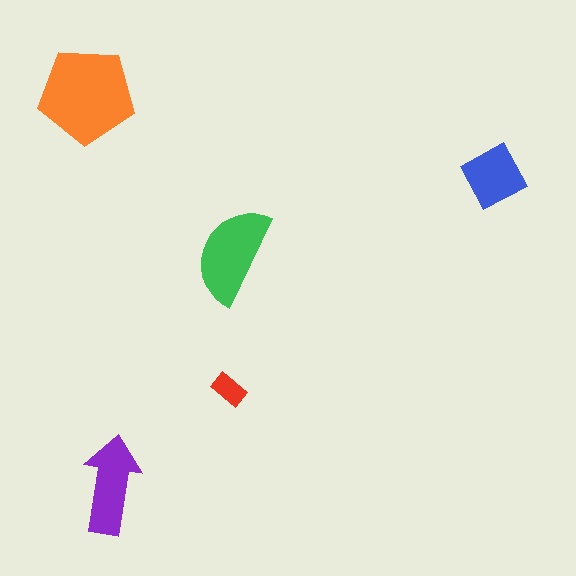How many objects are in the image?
There are 5 objects in the image.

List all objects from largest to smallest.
The orange pentagon, the green semicircle, the purple arrow, the blue diamond, the red rectangle.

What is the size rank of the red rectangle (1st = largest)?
5th.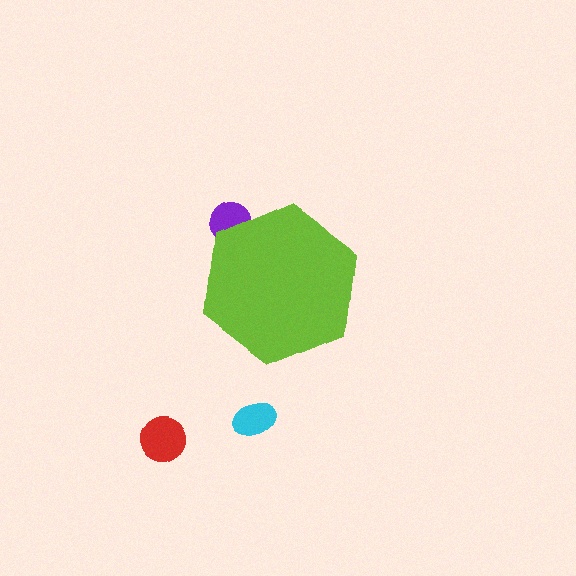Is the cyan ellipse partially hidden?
No, the cyan ellipse is fully visible.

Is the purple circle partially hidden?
Yes, the purple circle is partially hidden behind the lime hexagon.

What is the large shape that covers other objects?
A lime hexagon.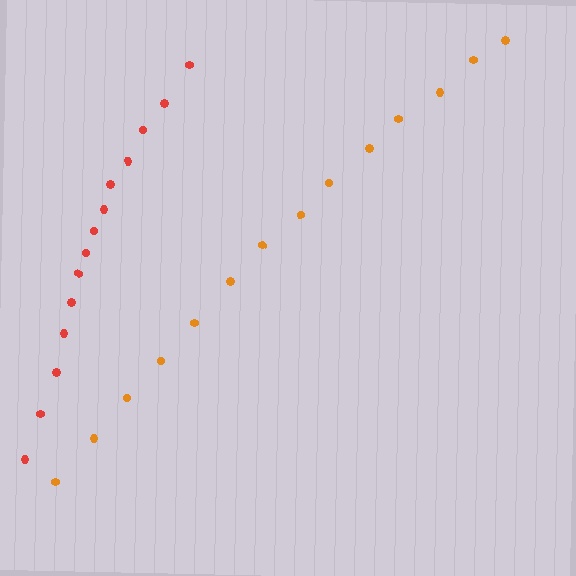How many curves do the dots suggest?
There are 2 distinct paths.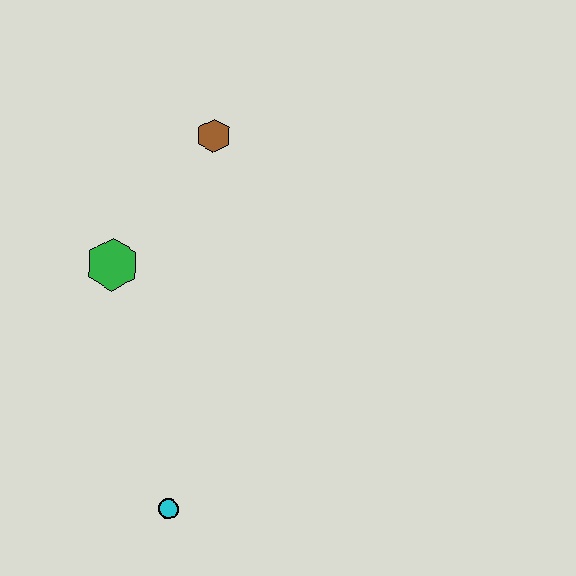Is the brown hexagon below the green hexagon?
No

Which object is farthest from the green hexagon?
The cyan circle is farthest from the green hexagon.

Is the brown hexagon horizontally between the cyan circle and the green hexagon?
No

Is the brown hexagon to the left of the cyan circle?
No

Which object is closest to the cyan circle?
The green hexagon is closest to the cyan circle.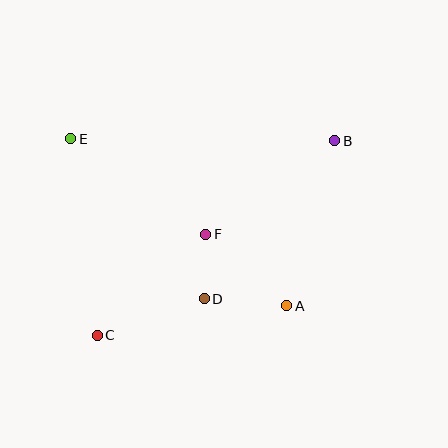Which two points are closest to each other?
Points D and F are closest to each other.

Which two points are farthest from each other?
Points B and C are farthest from each other.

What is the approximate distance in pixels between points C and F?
The distance between C and F is approximately 148 pixels.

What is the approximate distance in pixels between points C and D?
The distance between C and D is approximately 113 pixels.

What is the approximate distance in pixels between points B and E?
The distance between B and E is approximately 264 pixels.